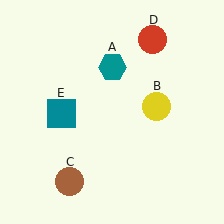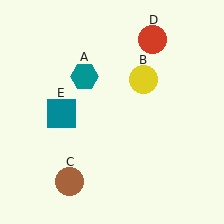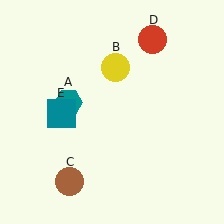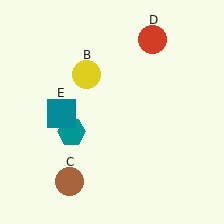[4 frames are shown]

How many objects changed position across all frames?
2 objects changed position: teal hexagon (object A), yellow circle (object B).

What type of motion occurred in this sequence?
The teal hexagon (object A), yellow circle (object B) rotated counterclockwise around the center of the scene.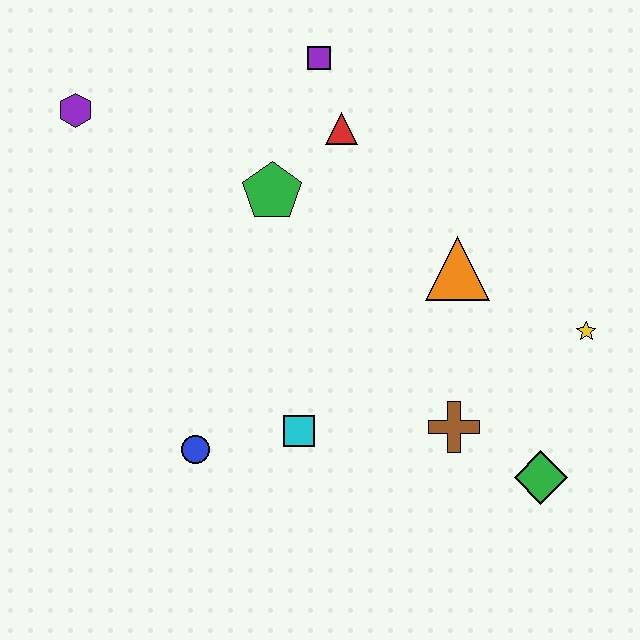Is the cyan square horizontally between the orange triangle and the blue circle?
Yes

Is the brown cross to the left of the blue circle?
No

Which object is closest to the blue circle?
The cyan square is closest to the blue circle.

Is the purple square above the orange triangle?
Yes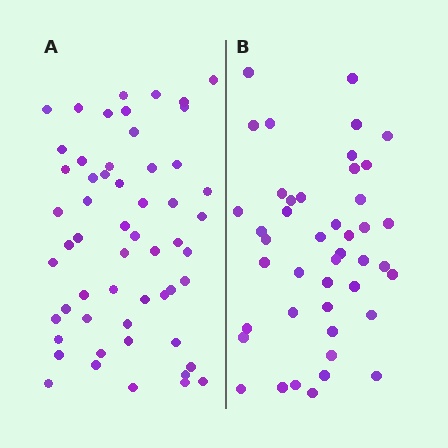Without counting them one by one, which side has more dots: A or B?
Region A (the left region) has more dots.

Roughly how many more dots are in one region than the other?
Region A has roughly 12 or so more dots than region B.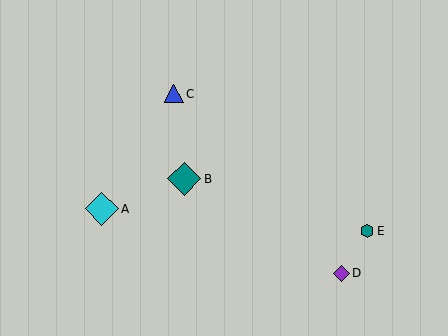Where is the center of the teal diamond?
The center of the teal diamond is at (184, 179).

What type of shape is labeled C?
Shape C is a blue triangle.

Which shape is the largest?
The teal diamond (labeled B) is the largest.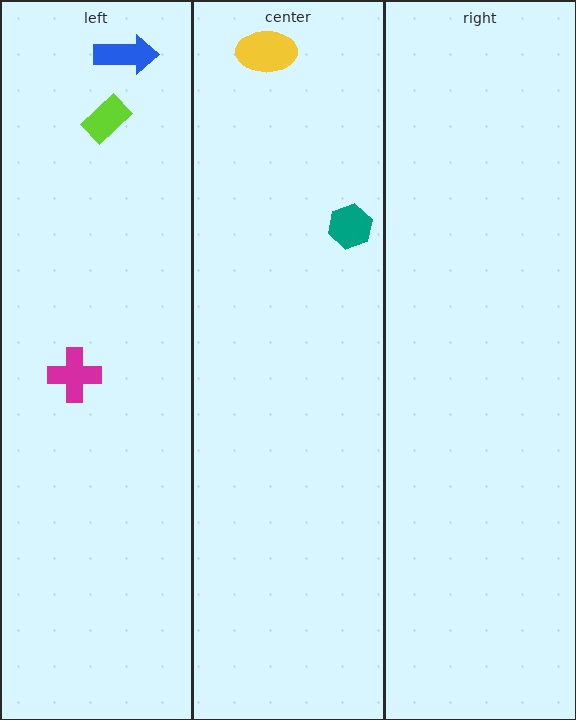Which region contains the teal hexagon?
The center region.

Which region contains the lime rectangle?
The left region.